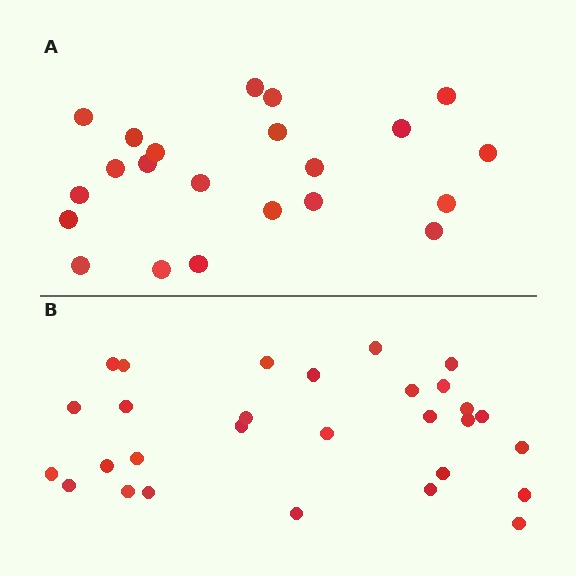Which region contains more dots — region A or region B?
Region B (the bottom region) has more dots.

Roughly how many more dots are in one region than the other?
Region B has roughly 8 or so more dots than region A.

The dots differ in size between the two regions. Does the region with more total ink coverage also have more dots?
No. Region A has more total ink coverage because its dots are larger, but region B actually contains more individual dots. Total area can be misleading — the number of items is what matters here.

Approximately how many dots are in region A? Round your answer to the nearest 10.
About 20 dots. (The exact count is 22, which rounds to 20.)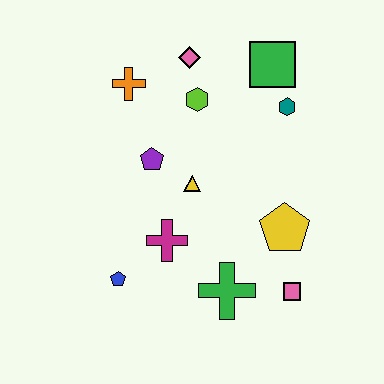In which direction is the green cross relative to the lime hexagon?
The green cross is below the lime hexagon.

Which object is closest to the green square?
The teal hexagon is closest to the green square.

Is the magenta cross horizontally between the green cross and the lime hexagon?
No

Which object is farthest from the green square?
The blue pentagon is farthest from the green square.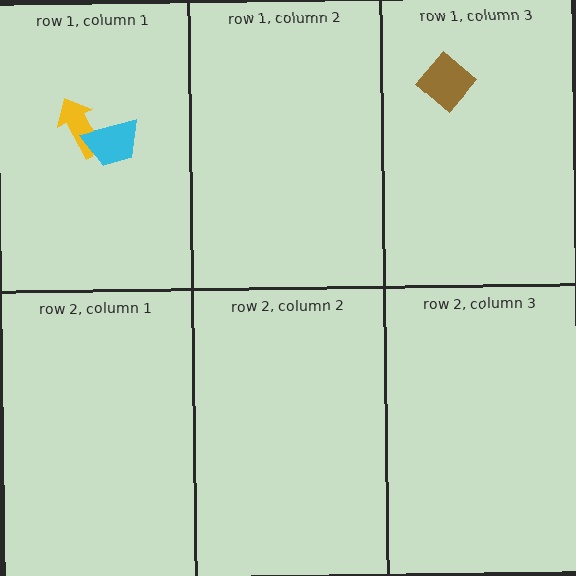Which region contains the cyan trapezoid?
The row 1, column 1 region.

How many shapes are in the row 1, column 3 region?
1.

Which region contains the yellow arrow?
The row 1, column 1 region.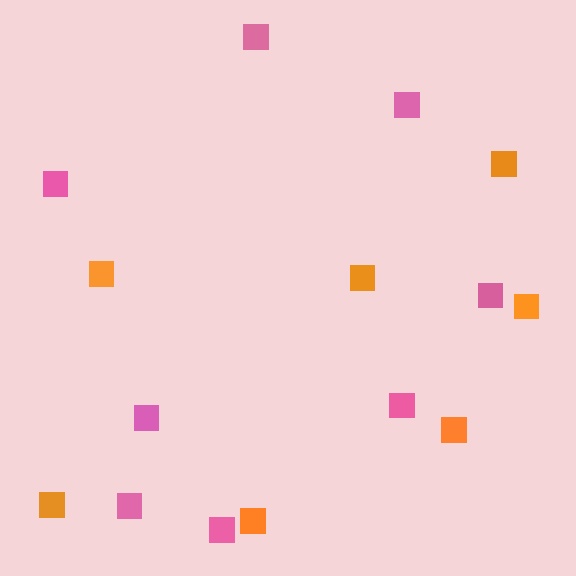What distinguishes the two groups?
There are 2 groups: one group of orange squares (7) and one group of pink squares (8).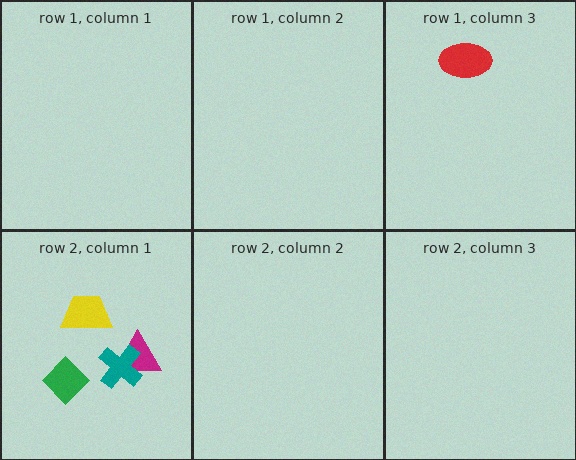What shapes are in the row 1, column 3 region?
The red ellipse.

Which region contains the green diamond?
The row 2, column 1 region.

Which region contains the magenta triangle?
The row 2, column 1 region.